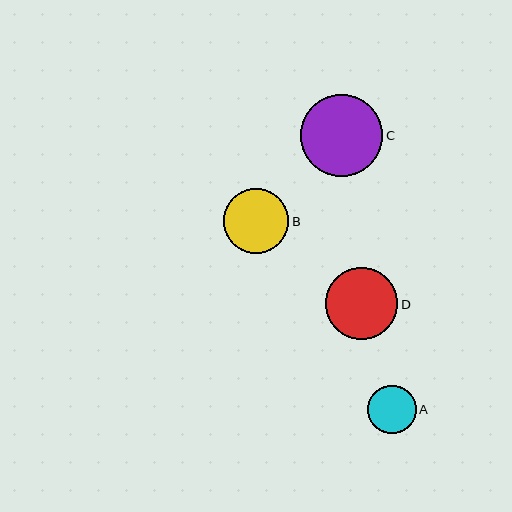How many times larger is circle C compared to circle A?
Circle C is approximately 1.7 times the size of circle A.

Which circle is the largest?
Circle C is the largest with a size of approximately 82 pixels.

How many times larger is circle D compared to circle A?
Circle D is approximately 1.5 times the size of circle A.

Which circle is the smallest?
Circle A is the smallest with a size of approximately 48 pixels.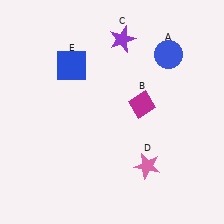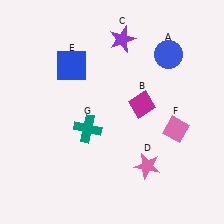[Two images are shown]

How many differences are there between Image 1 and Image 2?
There are 2 differences between the two images.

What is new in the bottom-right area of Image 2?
A pink diamond (F) was added in the bottom-right area of Image 2.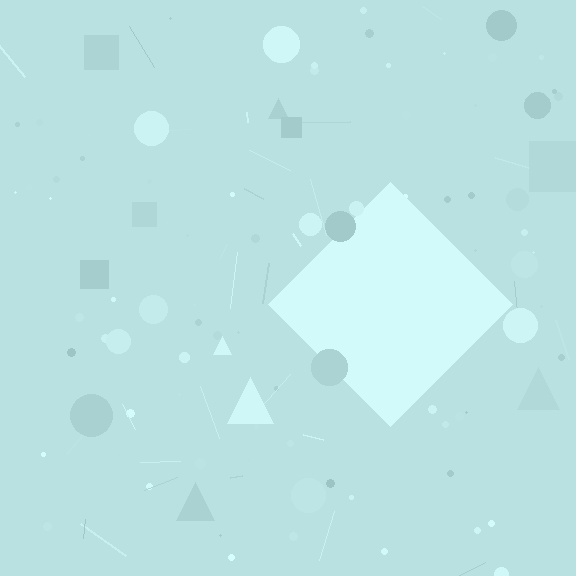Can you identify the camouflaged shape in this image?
The camouflaged shape is a diamond.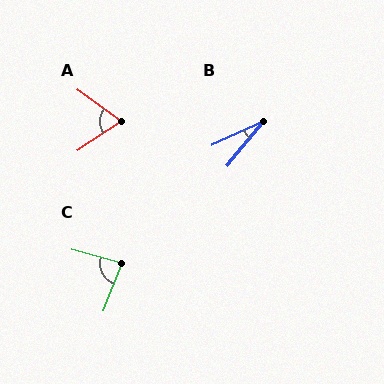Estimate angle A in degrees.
Approximately 70 degrees.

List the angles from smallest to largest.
B (26°), A (70°), C (84°).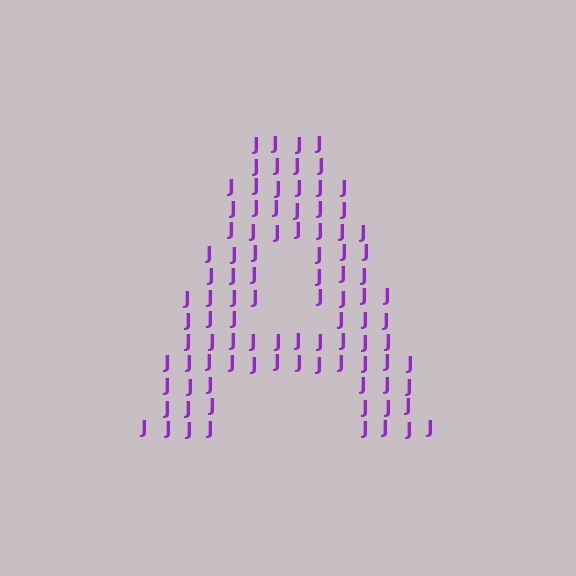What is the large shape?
The large shape is the letter A.